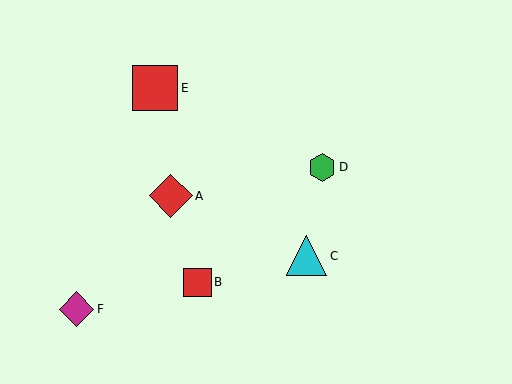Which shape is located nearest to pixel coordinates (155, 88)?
The red square (labeled E) at (155, 88) is nearest to that location.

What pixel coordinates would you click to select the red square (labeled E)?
Click at (155, 88) to select the red square E.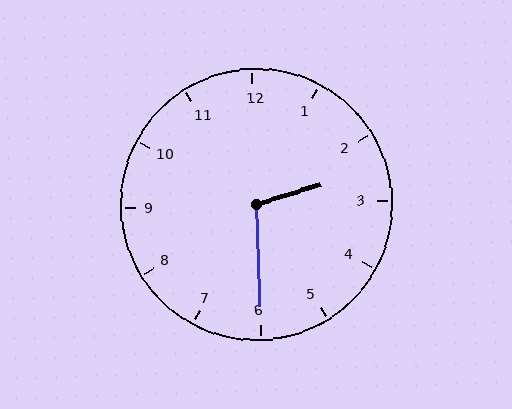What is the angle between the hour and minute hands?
Approximately 105 degrees.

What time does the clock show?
2:30.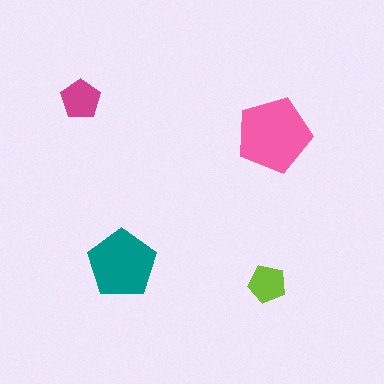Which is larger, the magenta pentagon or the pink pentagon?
The pink one.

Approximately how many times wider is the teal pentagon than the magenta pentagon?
About 1.5 times wider.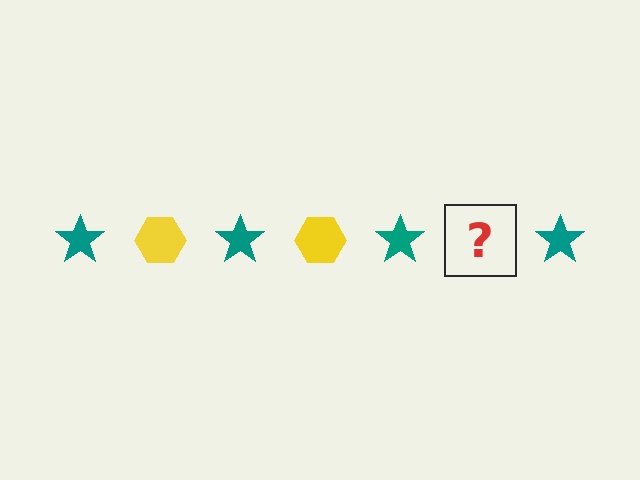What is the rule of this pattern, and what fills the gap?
The rule is that the pattern alternates between teal star and yellow hexagon. The gap should be filled with a yellow hexagon.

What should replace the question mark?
The question mark should be replaced with a yellow hexagon.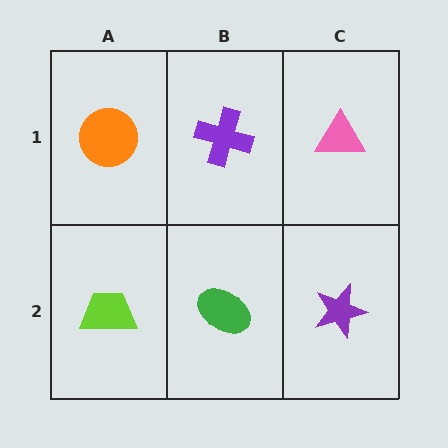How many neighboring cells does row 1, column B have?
3.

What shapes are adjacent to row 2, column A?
An orange circle (row 1, column A), a green ellipse (row 2, column B).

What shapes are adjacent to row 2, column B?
A purple cross (row 1, column B), a lime trapezoid (row 2, column A), a purple star (row 2, column C).